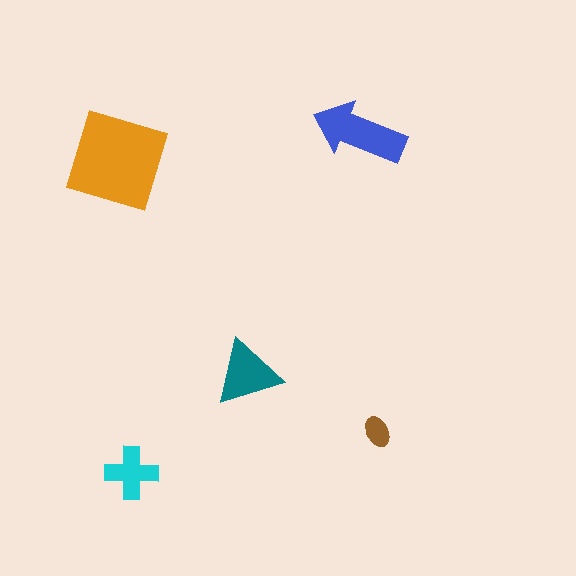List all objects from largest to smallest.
The orange diamond, the blue arrow, the teal triangle, the cyan cross, the brown ellipse.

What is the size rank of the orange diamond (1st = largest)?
1st.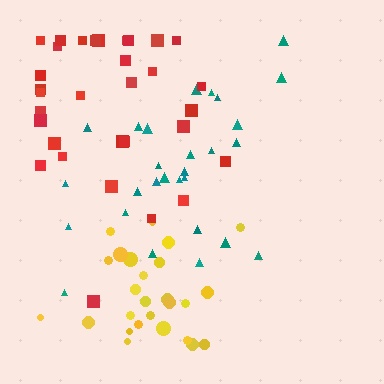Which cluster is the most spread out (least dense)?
Red.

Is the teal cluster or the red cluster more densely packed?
Teal.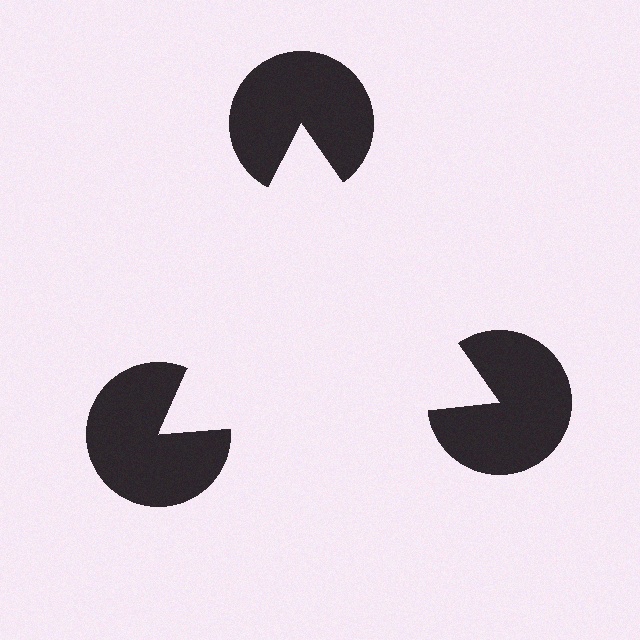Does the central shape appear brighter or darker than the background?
It typically appears slightly brighter than the background, even though no actual brightness change is drawn.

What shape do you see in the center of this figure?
An illusory triangle — its edges are inferred from the aligned wedge cuts in the pac-man discs, not physically drawn.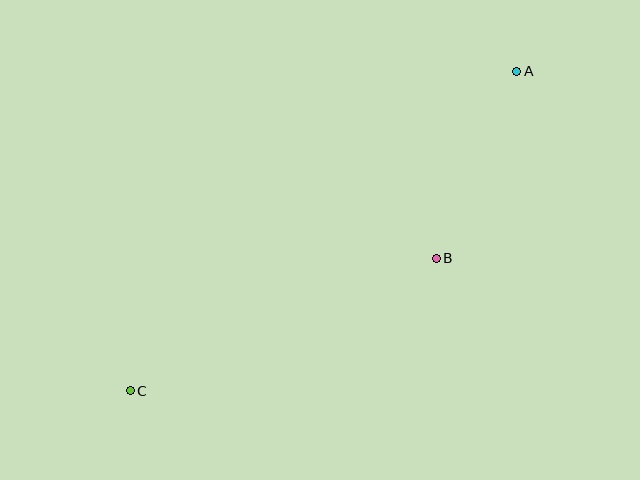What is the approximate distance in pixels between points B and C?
The distance between B and C is approximately 334 pixels.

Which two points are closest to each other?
Points A and B are closest to each other.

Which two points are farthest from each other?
Points A and C are farthest from each other.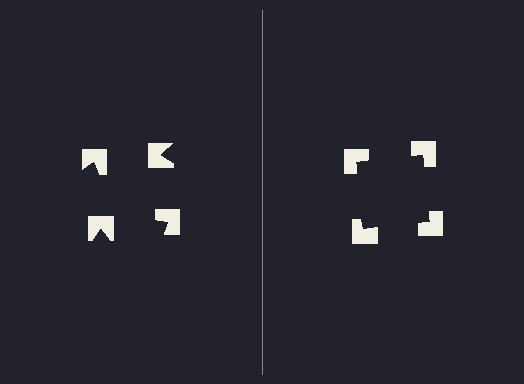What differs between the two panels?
The notched squares are positioned identically on both sides; only the wedge orientations differ. On the right they align to a square; on the left they are misaligned.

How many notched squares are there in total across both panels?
8 — 4 on each side.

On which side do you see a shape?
An illusory square appears on the right side. On the left side the wedge cuts are rotated, so no coherent shape forms.